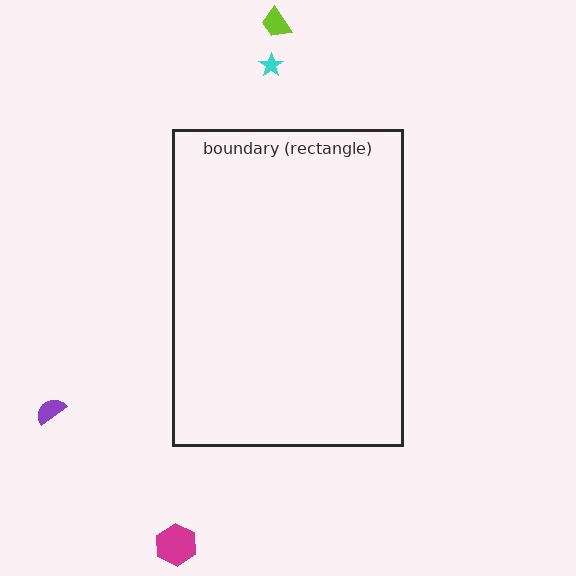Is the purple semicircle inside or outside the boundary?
Outside.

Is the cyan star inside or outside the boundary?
Outside.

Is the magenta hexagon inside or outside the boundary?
Outside.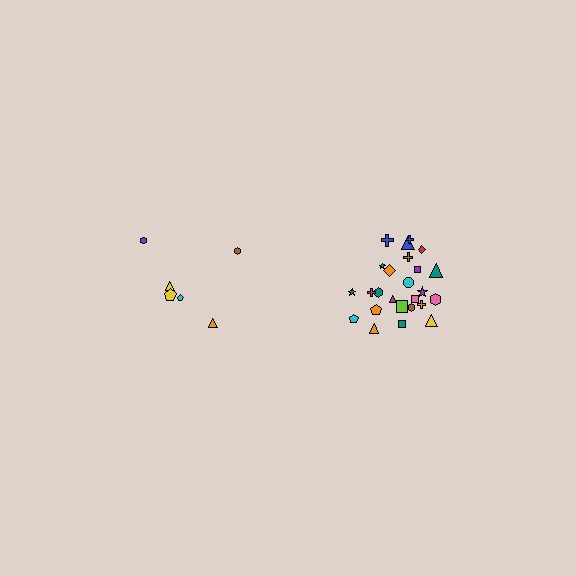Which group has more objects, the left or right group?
The right group.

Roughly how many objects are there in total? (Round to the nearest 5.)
Roughly 30 objects in total.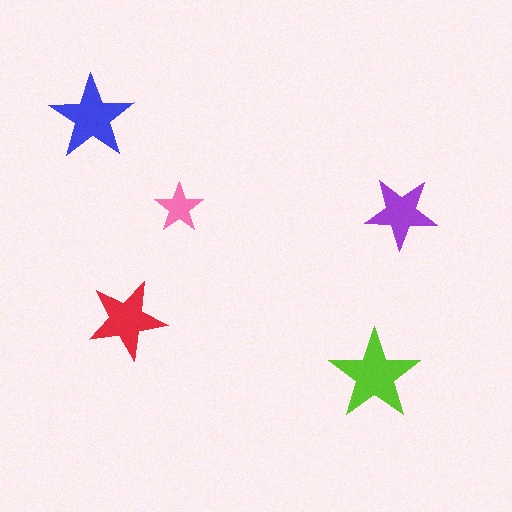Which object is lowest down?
The lime star is bottommost.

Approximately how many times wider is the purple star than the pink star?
About 1.5 times wider.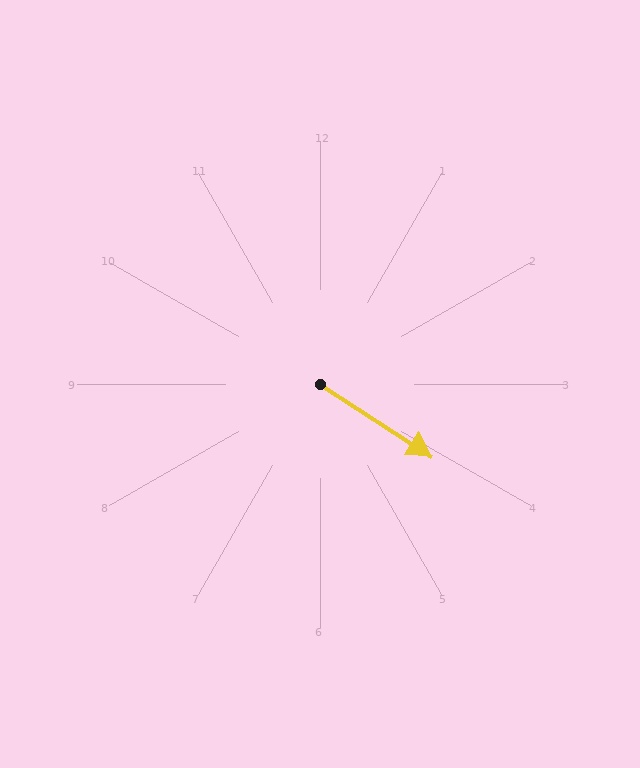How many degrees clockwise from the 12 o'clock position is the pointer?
Approximately 123 degrees.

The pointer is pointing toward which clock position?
Roughly 4 o'clock.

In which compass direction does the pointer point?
Southeast.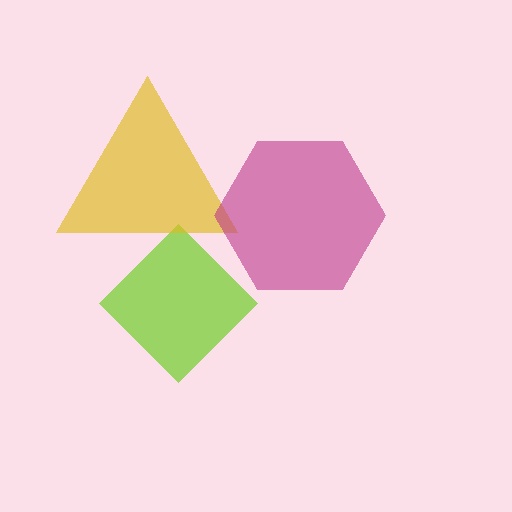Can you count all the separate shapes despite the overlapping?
Yes, there are 3 separate shapes.